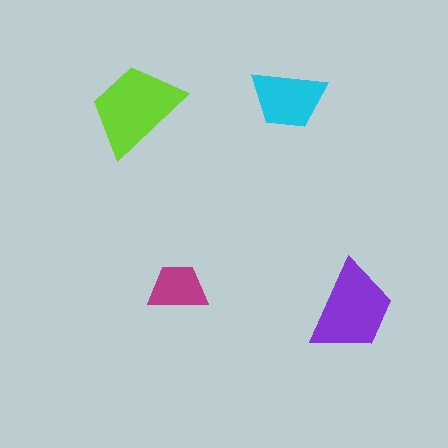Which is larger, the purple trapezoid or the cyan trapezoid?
The purple one.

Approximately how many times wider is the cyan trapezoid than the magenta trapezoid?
About 1.5 times wider.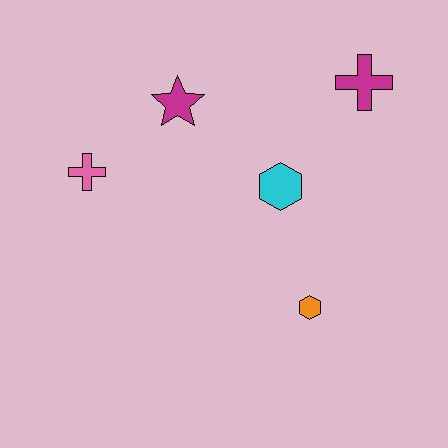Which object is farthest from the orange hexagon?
The pink cross is farthest from the orange hexagon.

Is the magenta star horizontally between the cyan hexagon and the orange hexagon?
No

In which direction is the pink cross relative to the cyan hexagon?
The pink cross is to the left of the cyan hexagon.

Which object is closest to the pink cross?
The magenta star is closest to the pink cross.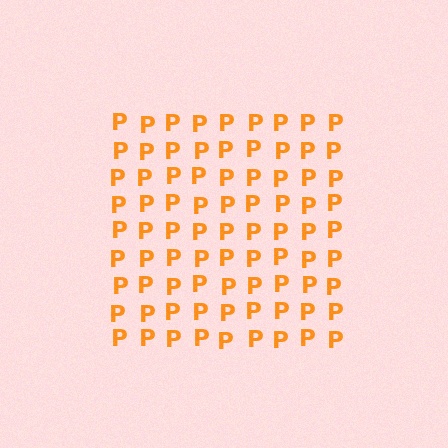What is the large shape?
The large shape is a square.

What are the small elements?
The small elements are letter P's.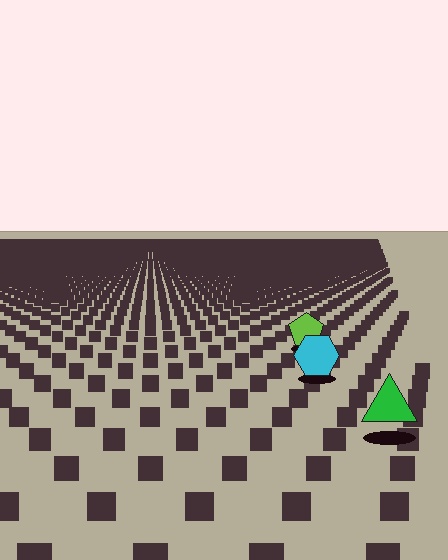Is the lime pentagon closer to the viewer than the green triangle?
No. The green triangle is closer — you can tell from the texture gradient: the ground texture is coarser near it.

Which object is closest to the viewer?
The green triangle is closest. The texture marks near it are larger and more spread out.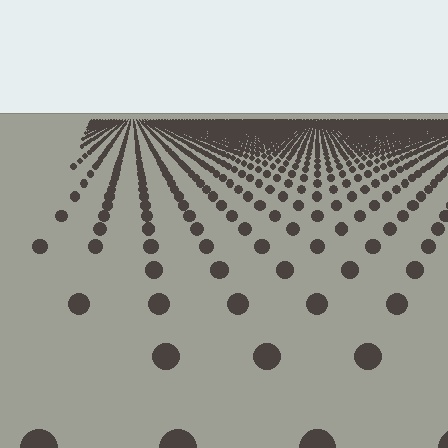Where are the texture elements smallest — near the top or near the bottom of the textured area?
Near the top.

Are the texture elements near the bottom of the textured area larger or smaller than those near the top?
Larger. Near the bottom, elements are closer to the viewer and appear at a bigger on-screen size.